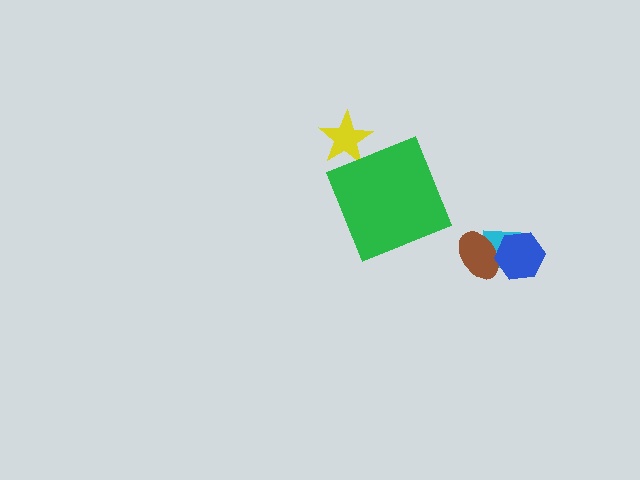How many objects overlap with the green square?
0 objects overlap with the green square.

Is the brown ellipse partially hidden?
Yes, it is partially covered by another shape.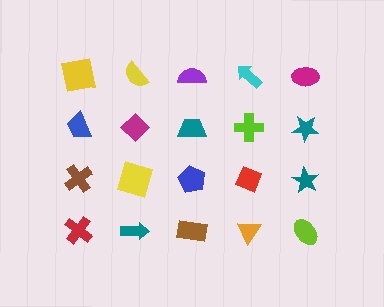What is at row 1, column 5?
A magenta ellipse.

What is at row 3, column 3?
A blue pentagon.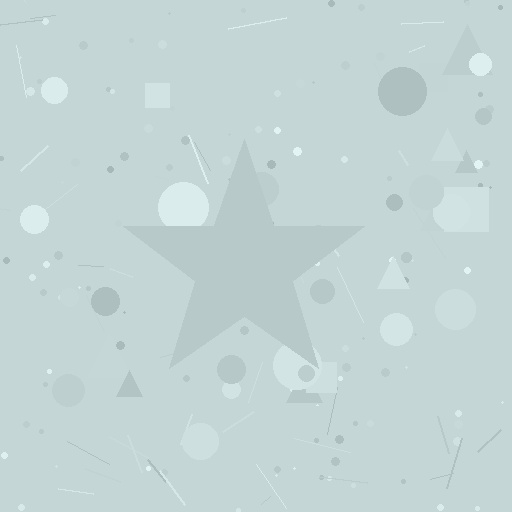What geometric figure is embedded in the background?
A star is embedded in the background.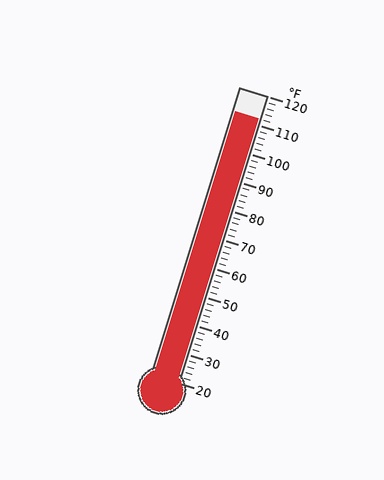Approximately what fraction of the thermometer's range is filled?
The thermometer is filled to approximately 90% of its range.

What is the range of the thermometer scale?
The thermometer scale ranges from 20°F to 120°F.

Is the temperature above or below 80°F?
The temperature is above 80°F.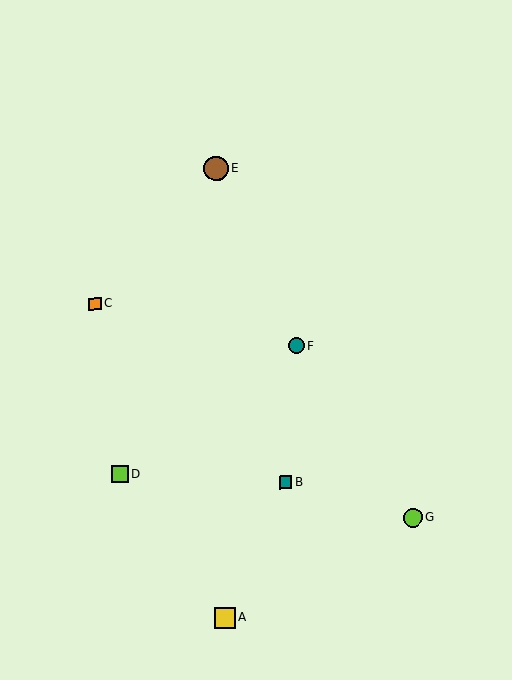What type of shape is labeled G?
Shape G is a lime circle.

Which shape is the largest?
The brown circle (labeled E) is the largest.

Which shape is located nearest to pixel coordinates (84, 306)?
The orange square (labeled C) at (95, 304) is nearest to that location.